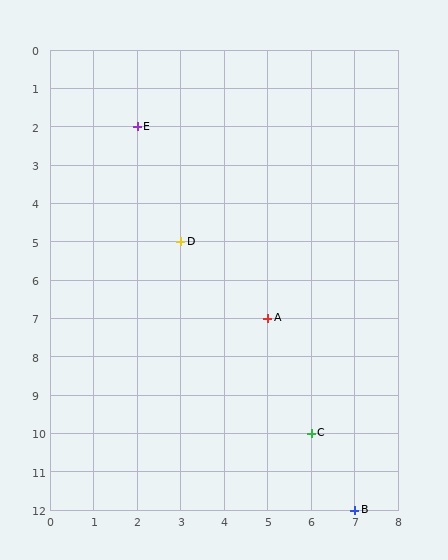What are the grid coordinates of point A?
Point A is at grid coordinates (5, 7).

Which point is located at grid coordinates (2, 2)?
Point E is at (2, 2).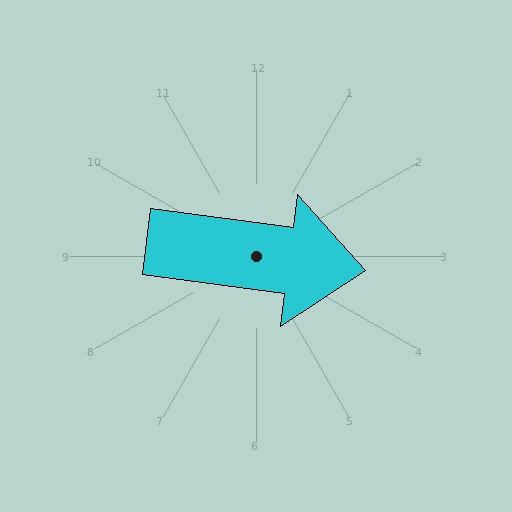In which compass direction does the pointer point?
East.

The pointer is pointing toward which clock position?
Roughly 3 o'clock.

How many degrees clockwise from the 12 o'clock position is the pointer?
Approximately 97 degrees.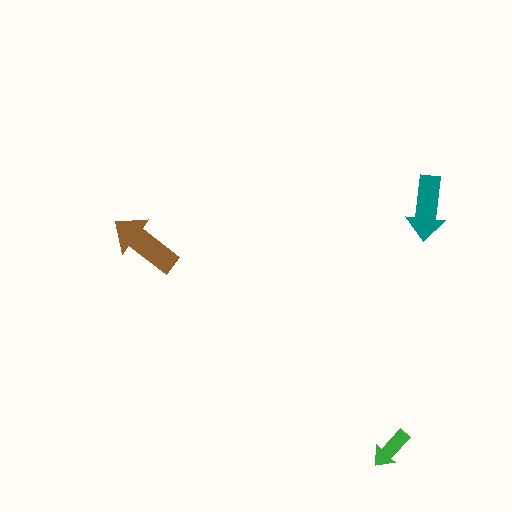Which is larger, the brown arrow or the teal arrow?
The brown one.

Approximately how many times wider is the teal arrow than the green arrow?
About 1.5 times wider.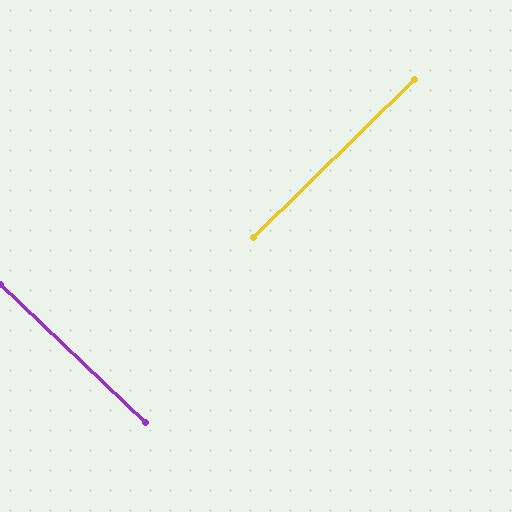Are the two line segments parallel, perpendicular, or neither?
Perpendicular — they meet at approximately 88°.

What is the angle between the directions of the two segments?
Approximately 88 degrees.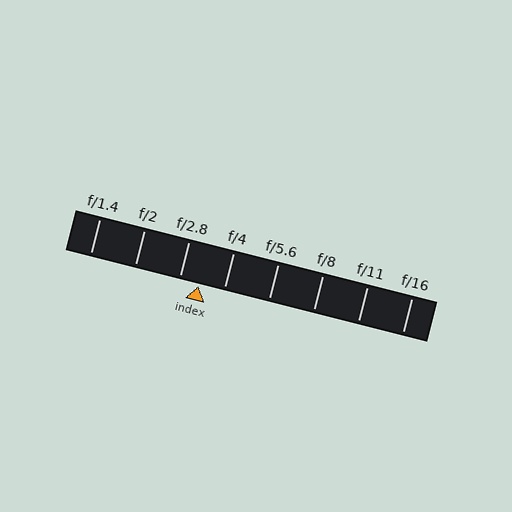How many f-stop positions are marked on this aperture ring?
There are 8 f-stop positions marked.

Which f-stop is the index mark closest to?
The index mark is closest to f/2.8.